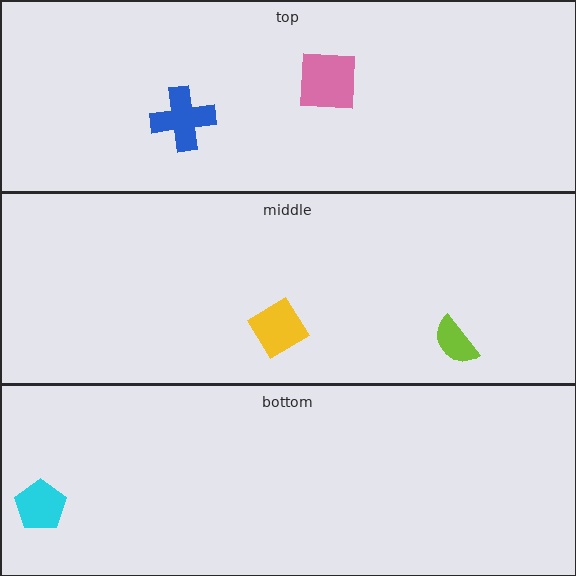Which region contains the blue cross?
The top region.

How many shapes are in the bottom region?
1.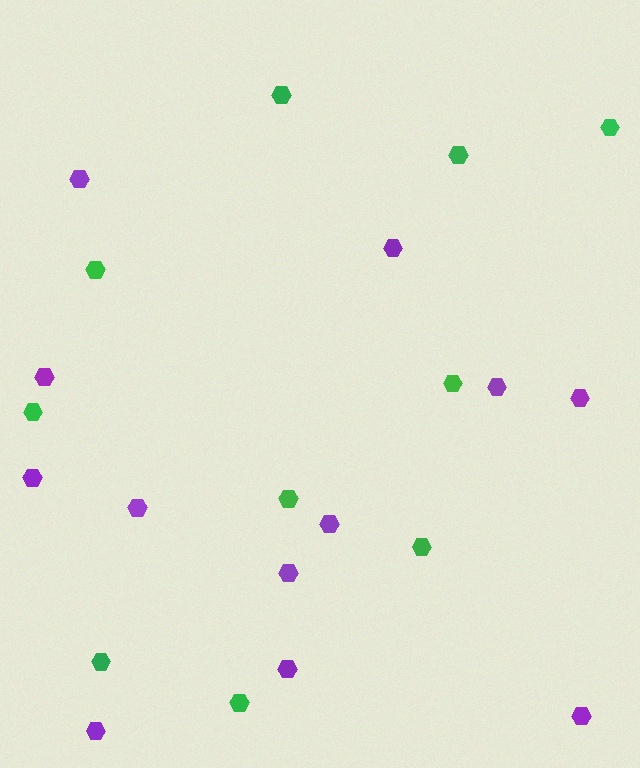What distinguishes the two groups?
There are 2 groups: one group of green hexagons (10) and one group of purple hexagons (12).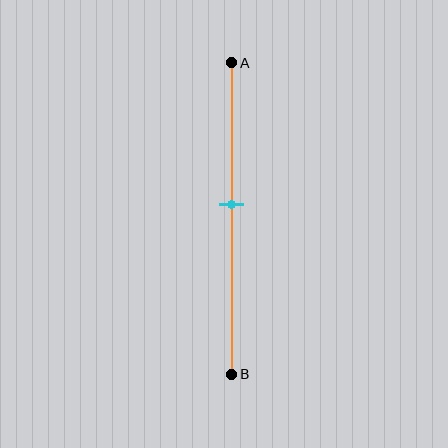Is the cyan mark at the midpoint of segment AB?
No, the mark is at about 45% from A, not at the 50% midpoint.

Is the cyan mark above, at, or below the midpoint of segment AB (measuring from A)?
The cyan mark is above the midpoint of segment AB.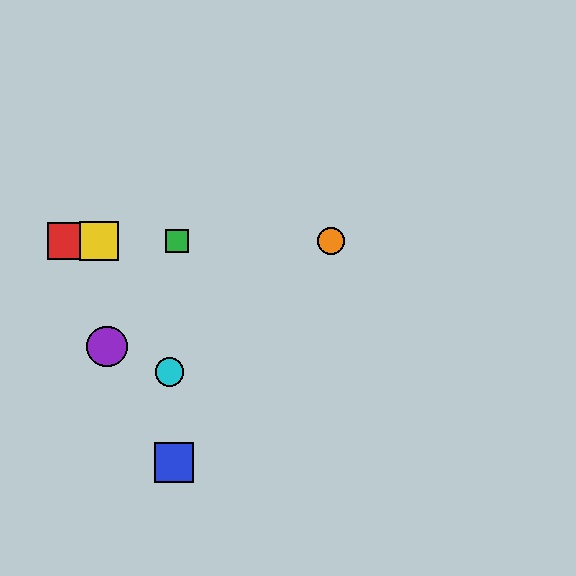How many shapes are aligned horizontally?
4 shapes (the red square, the green square, the yellow square, the orange circle) are aligned horizontally.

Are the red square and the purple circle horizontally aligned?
No, the red square is at y≈241 and the purple circle is at y≈346.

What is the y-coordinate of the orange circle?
The orange circle is at y≈241.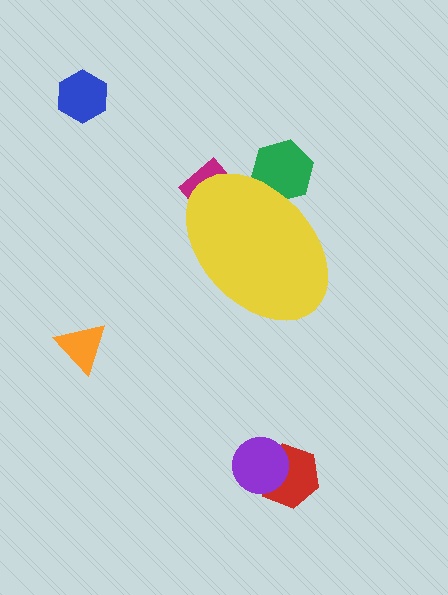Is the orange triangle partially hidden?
No, the orange triangle is fully visible.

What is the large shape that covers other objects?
A yellow ellipse.